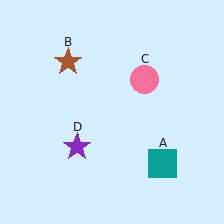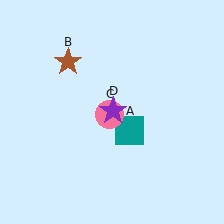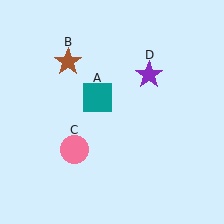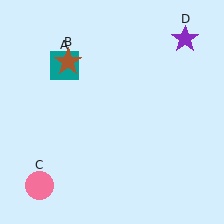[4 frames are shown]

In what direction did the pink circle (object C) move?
The pink circle (object C) moved down and to the left.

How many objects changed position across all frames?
3 objects changed position: teal square (object A), pink circle (object C), purple star (object D).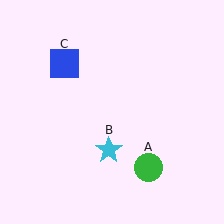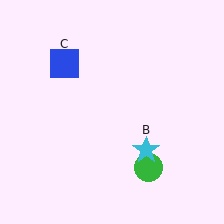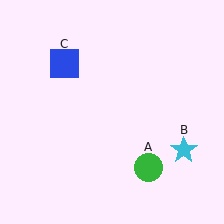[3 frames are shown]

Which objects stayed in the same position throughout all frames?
Green circle (object A) and blue square (object C) remained stationary.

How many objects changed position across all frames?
1 object changed position: cyan star (object B).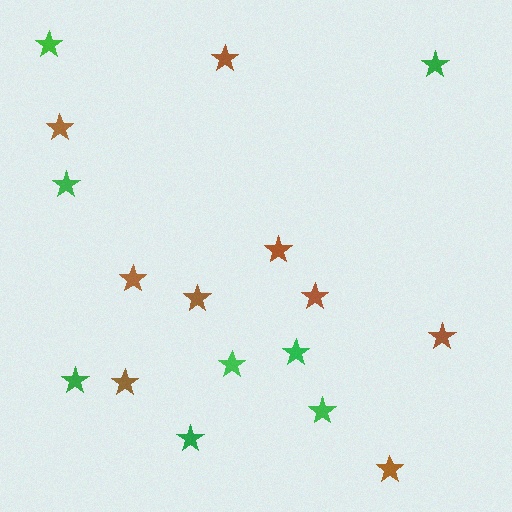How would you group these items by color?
There are 2 groups: one group of green stars (8) and one group of brown stars (9).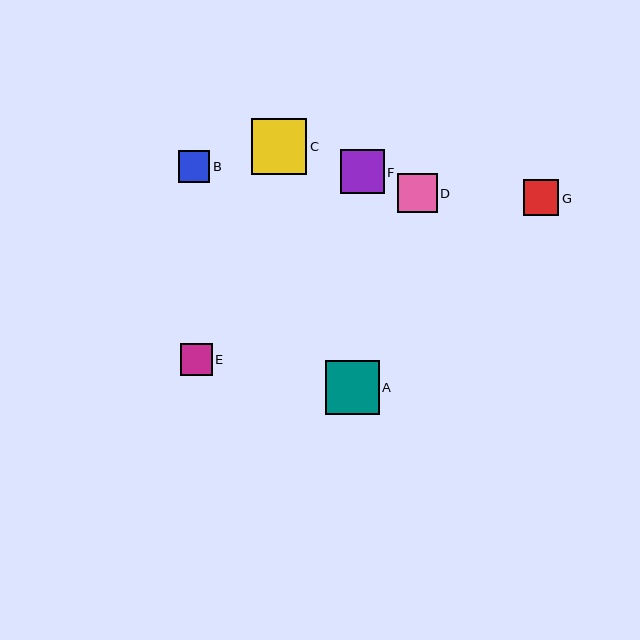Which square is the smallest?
Square B is the smallest with a size of approximately 32 pixels.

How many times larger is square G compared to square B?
Square G is approximately 1.1 times the size of square B.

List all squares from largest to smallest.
From largest to smallest: C, A, F, D, G, E, B.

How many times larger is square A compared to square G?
Square A is approximately 1.5 times the size of square G.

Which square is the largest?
Square C is the largest with a size of approximately 56 pixels.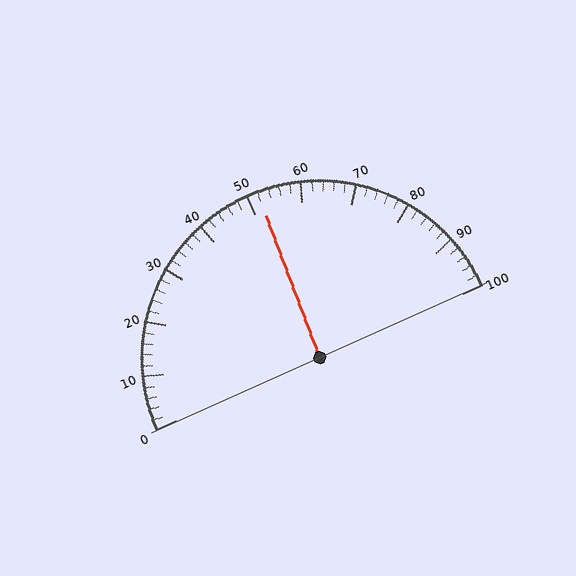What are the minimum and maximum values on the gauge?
The gauge ranges from 0 to 100.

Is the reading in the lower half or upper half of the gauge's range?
The reading is in the upper half of the range (0 to 100).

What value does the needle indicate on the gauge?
The needle indicates approximately 52.